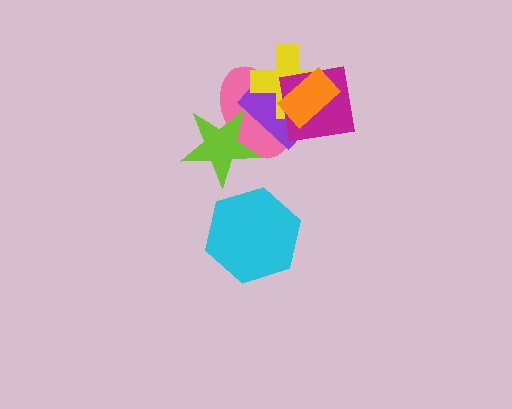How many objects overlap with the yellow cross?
4 objects overlap with the yellow cross.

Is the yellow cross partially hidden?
Yes, it is partially covered by another shape.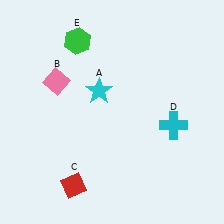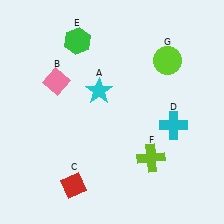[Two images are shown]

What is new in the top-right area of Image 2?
A lime circle (G) was added in the top-right area of Image 2.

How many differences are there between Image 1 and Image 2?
There are 2 differences between the two images.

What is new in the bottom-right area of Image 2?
A lime cross (F) was added in the bottom-right area of Image 2.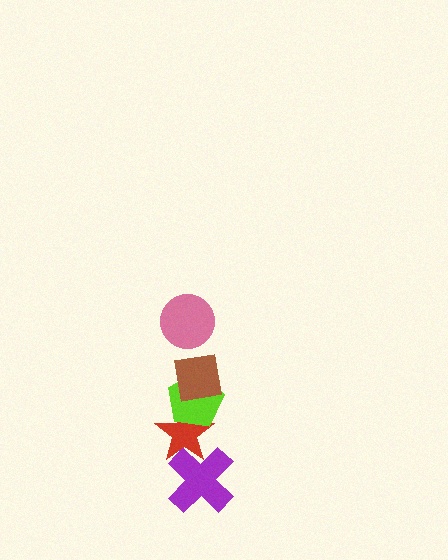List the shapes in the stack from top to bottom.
From top to bottom: the pink circle, the brown square, the lime pentagon, the red star, the purple cross.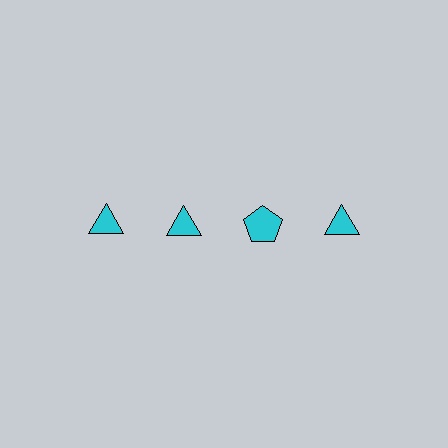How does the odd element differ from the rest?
It has a different shape: pentagon instead of triangle.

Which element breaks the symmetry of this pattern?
The cyan pentagon in the top row, center column breaks the symmetry. All other shapes are cyan triangles.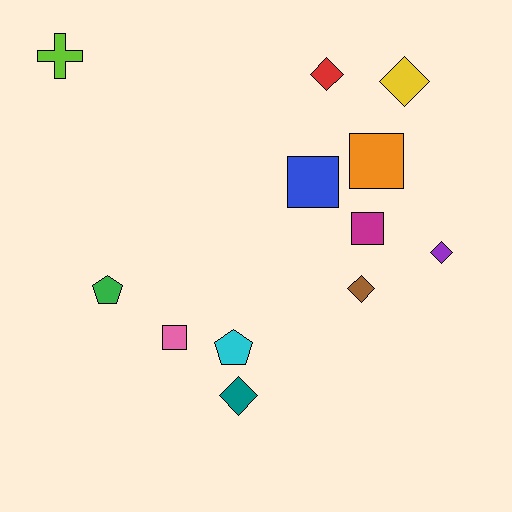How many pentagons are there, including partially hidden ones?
There are 2 pentagons.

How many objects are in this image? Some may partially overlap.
There are 12 objects.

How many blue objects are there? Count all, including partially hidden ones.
There is 1 blue object.